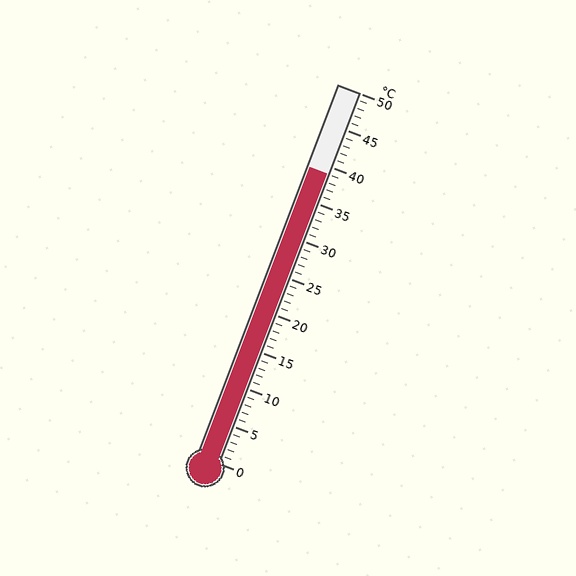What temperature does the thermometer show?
The thermometer shows approximately 39°C.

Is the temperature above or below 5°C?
The temperature is above 5°C.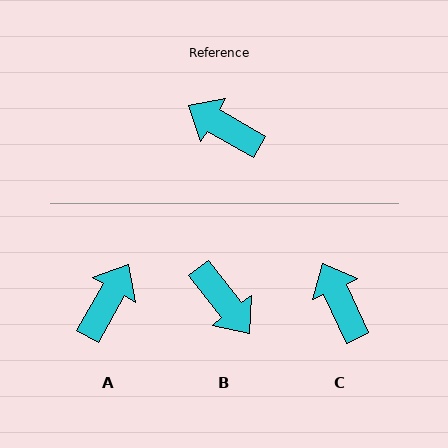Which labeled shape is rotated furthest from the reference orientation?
B, about 158 degrees away.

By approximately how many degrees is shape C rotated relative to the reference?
Approximately 35 degrees clockwise.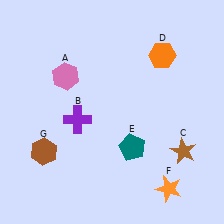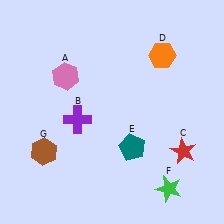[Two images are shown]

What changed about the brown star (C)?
In Image 1, C is brown. In Image 2, it changed to red.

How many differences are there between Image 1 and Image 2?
There are 2 differences between the two images.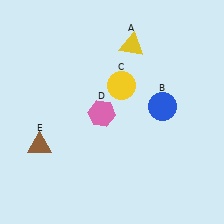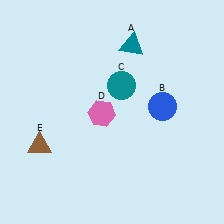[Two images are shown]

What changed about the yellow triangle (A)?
In Image 1, A is yellow. In Image 2, it changed to teal.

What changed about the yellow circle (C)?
In Image 1, C is yellow. In Image 2, it changed to teal.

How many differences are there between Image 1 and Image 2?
There are 2 differences between the two images.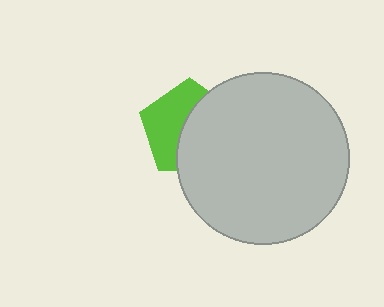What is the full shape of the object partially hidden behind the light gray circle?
The partially hidden object is a lime pentagon.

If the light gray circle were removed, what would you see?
You would see the complete lime pentagon.